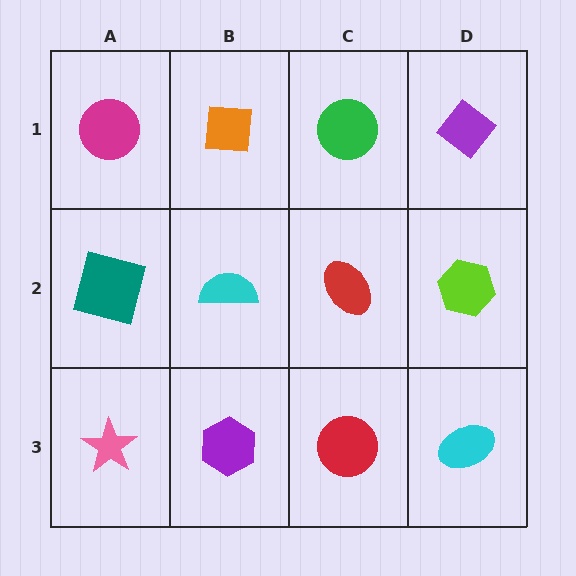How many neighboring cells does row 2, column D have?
3.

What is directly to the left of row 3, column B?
A pink star.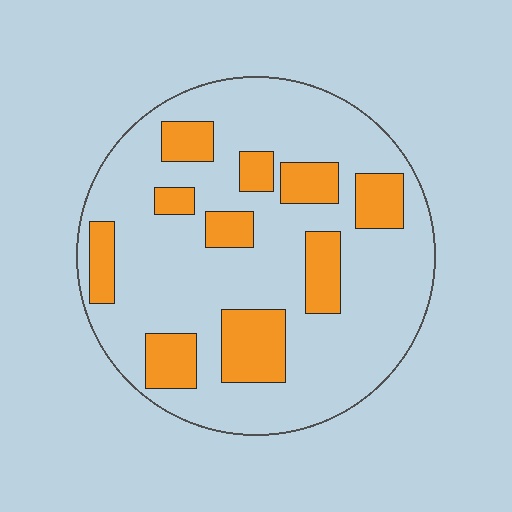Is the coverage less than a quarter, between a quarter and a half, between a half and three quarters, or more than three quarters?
Less than a quarter.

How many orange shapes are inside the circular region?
10.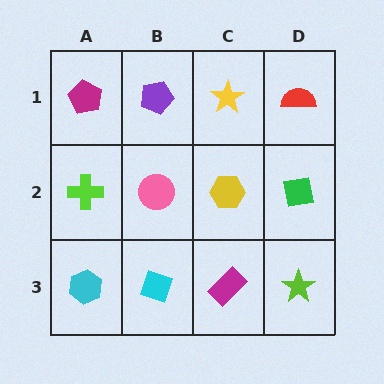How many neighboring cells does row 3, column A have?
2.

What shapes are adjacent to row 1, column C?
A yellow hexagon (row 2, column C), a purple pentagon (row 1, column B), a red semicircle (row 1, column D).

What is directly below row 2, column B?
A cyan diamond.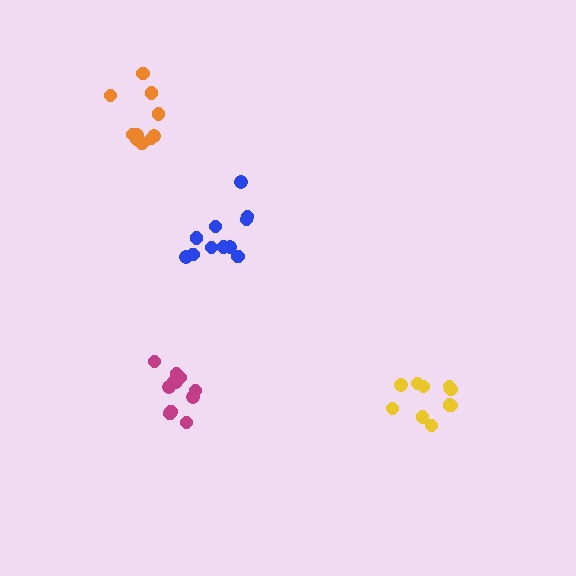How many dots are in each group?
Group 1: 11 dots, Group 2: 11 dots, Group 3: 10 dots, Group 4: 10 dots (42 total).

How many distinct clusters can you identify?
There are 4 distinct clusters.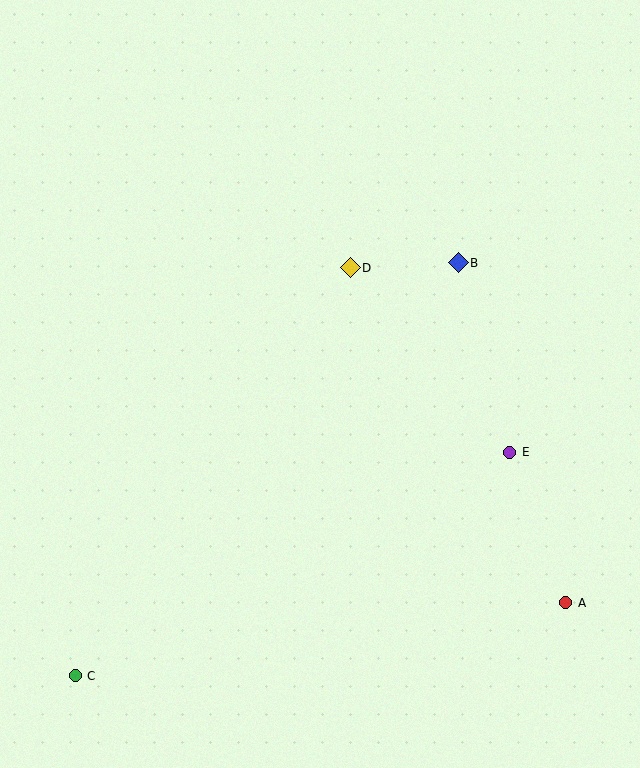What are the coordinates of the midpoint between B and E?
The midpoint between B and E is at (484, 357).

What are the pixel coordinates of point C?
Point C is at (75, 676).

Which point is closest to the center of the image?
Point D at (350, 268) is closest to the center.